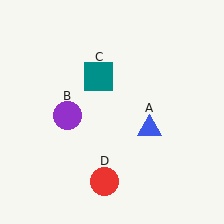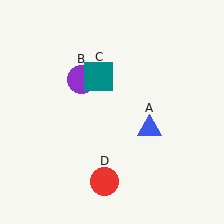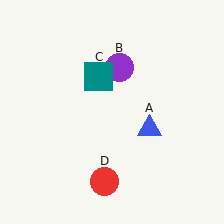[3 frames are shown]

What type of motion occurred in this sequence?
The purple circle (object B) rotated clockwise around the center of the scene.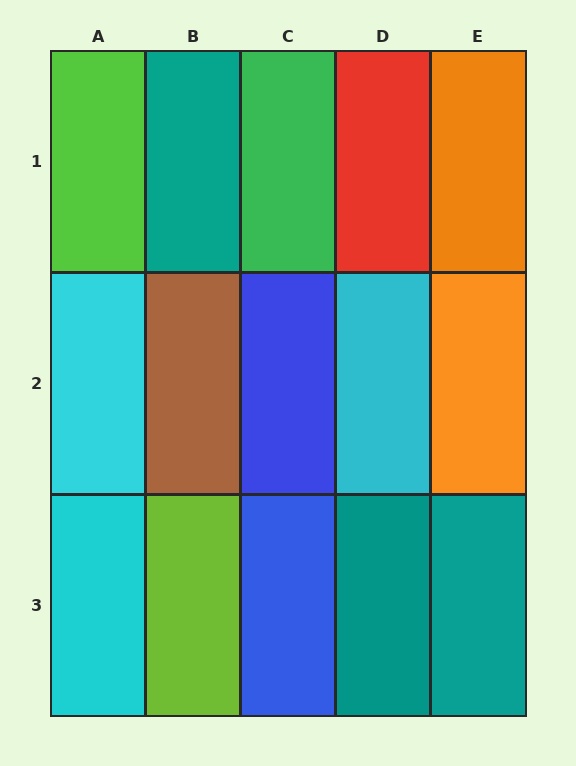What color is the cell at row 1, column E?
Orange.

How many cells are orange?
2 cells are orange.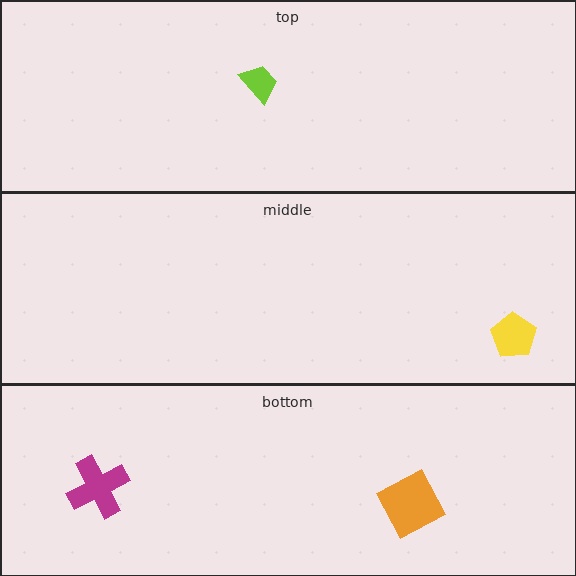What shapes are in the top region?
The lime trapezoid.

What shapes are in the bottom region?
The magenta cross, the orange square.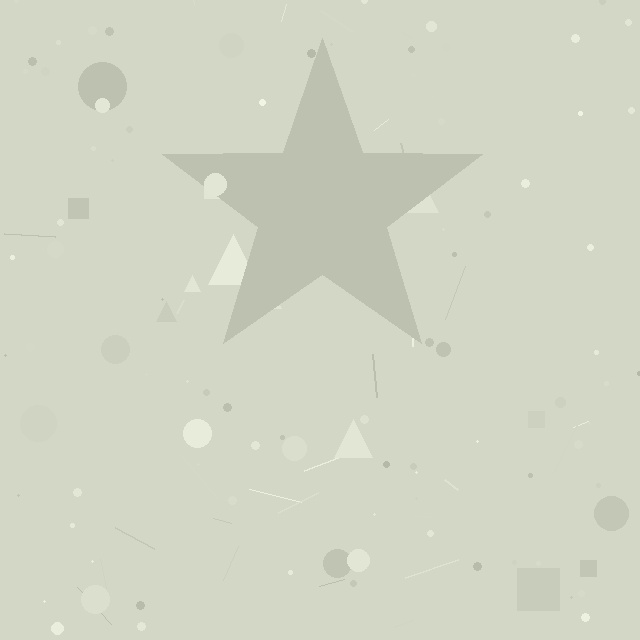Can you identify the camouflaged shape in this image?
The camouflaged shape is a star.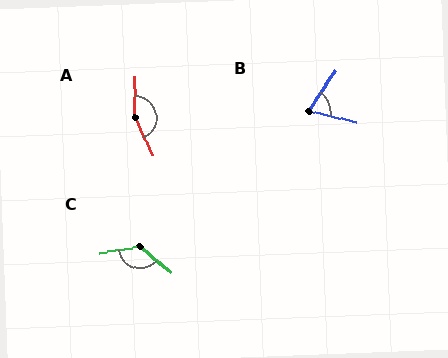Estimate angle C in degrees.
Approximately 131 degrees.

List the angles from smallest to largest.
B (71°), C (131°), A (155°).